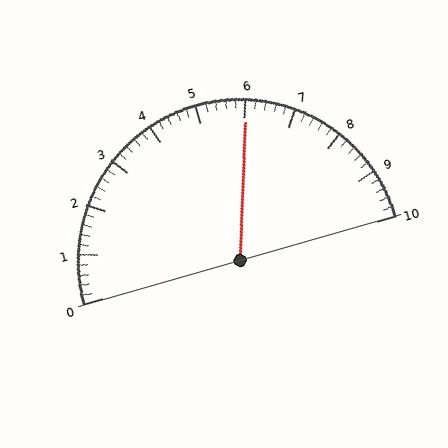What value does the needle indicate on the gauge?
The needle indicates approximately 6.0.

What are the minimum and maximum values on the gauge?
The gauge ranges from 0 to 10.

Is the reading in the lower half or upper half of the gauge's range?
The reading is in the upper half of the range (0 to 10).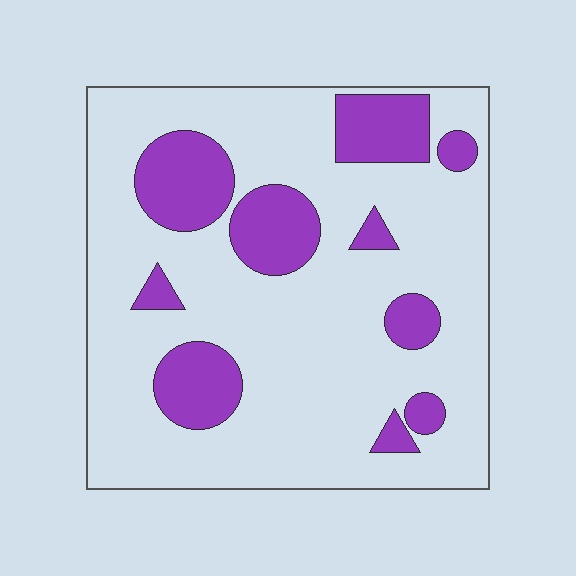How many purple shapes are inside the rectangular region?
10.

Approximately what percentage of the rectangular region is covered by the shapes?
Approximately 20%.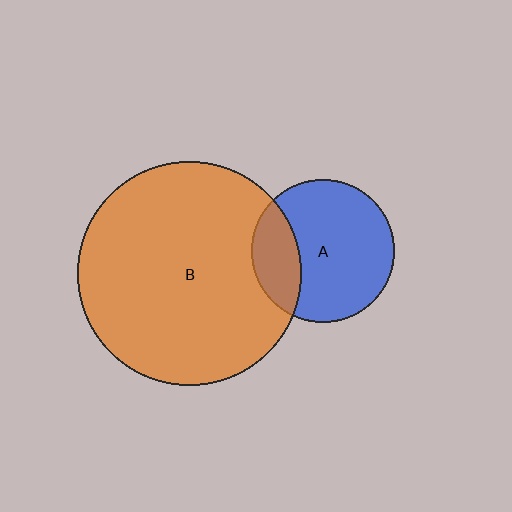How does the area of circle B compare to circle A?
Approximately 2.4 times.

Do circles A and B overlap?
Yes.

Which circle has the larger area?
Circle B (orange).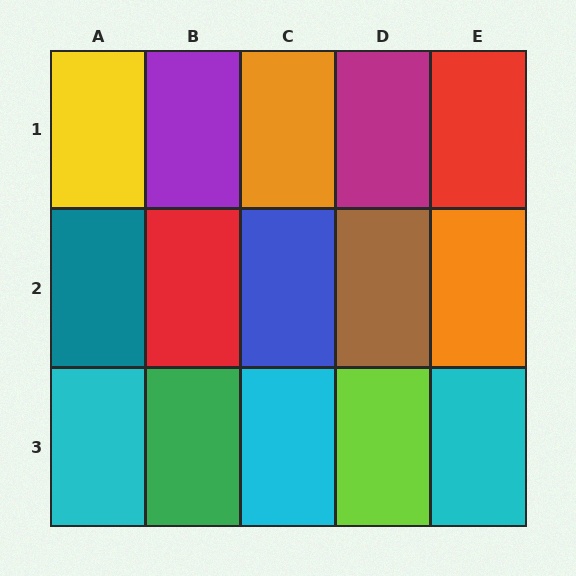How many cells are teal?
1 cell is teal.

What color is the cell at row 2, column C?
Blue.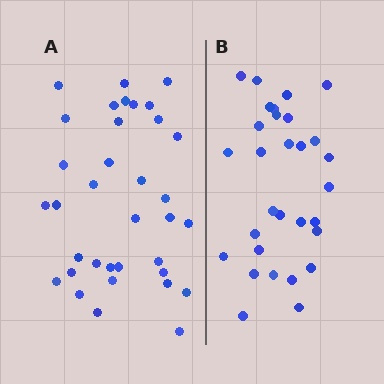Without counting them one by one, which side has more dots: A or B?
Region A (the left region) has more dots.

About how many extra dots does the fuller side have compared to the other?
Region A has about 5 more dots than region B.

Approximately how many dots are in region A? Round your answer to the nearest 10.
About 40 dots. (The exact count is 35, which rounds to 40.)